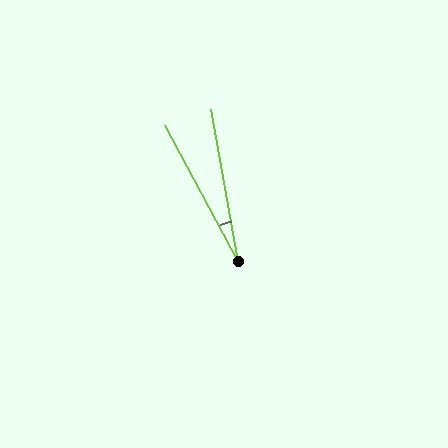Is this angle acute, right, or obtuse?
It is acute.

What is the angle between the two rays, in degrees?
Approximately 18 degrees.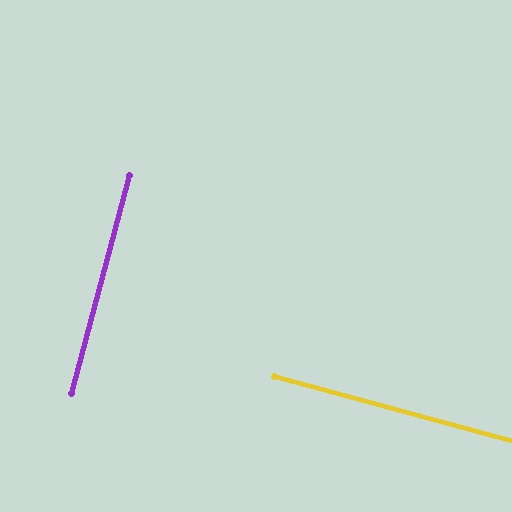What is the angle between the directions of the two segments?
Approximately 90 degrees.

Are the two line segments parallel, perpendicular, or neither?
Perpendicular — they meet at approximately 90°.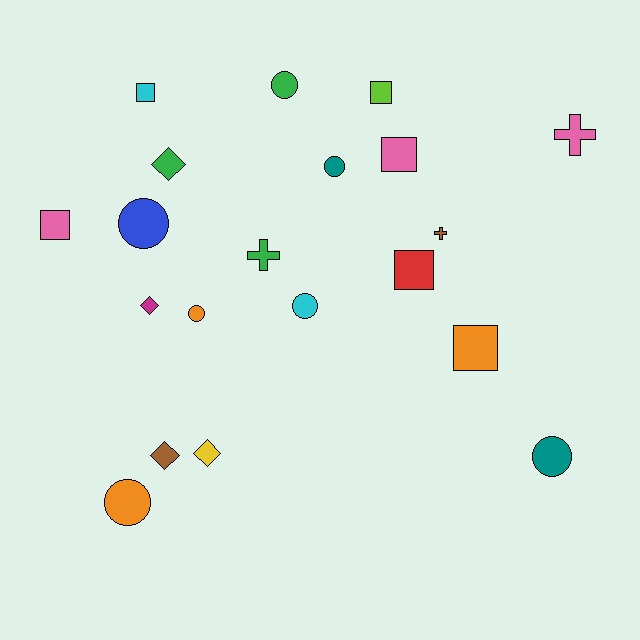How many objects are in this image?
There are 20 objects.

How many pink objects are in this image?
There are 3 pink objects.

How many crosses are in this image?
There are 3 crosses.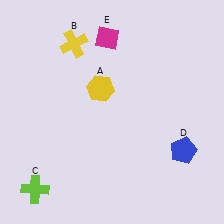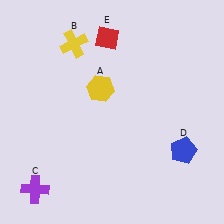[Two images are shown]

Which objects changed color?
C changed from lime to purple. E changed from magenta to red.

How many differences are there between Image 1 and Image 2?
There are 2 differences between the two images.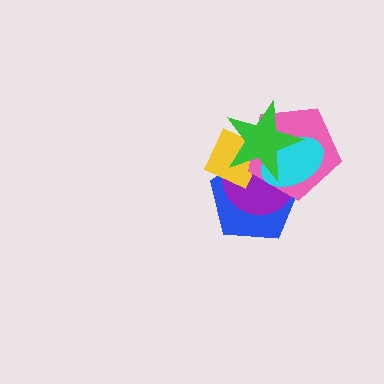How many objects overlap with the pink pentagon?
5 objects overlap with the pink pentagon.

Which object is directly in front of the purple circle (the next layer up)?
The yellow diamond is directly in front of the purple circle.